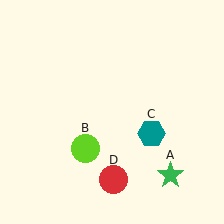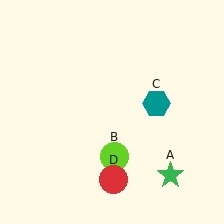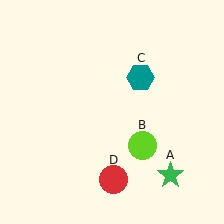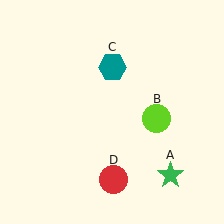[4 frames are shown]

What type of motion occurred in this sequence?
The lime circle (object B), teal hexagon (object C) rotated counterclockwise around the center of the scene.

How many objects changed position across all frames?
2 objects changed position: lime circle (object B), teal hexagon (object C).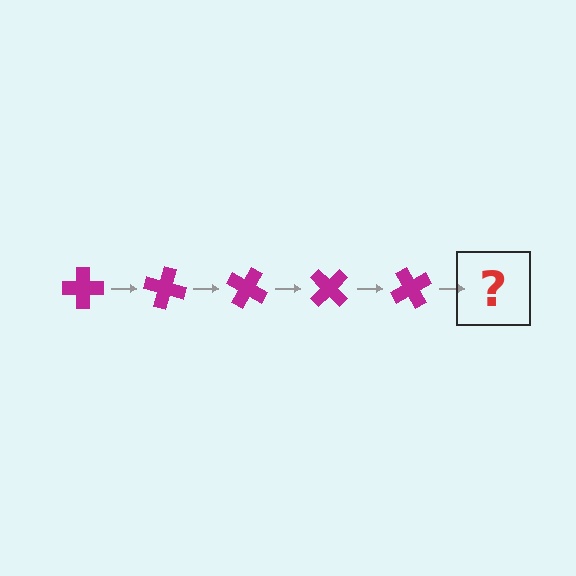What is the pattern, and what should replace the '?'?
The pattern is that the cross rotates 15 degrees each step. The '?' should be a magenta cross rotated 75 degrees.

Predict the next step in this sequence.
The next step is a magenta cross rotated 75 degrees.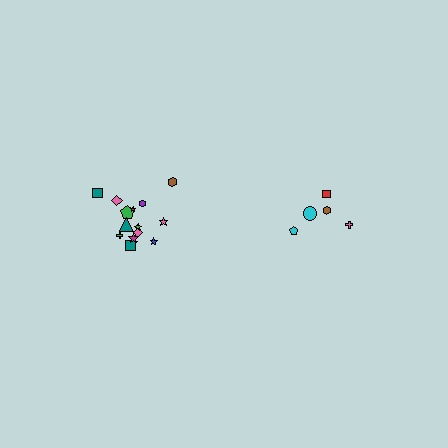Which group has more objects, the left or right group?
The left group.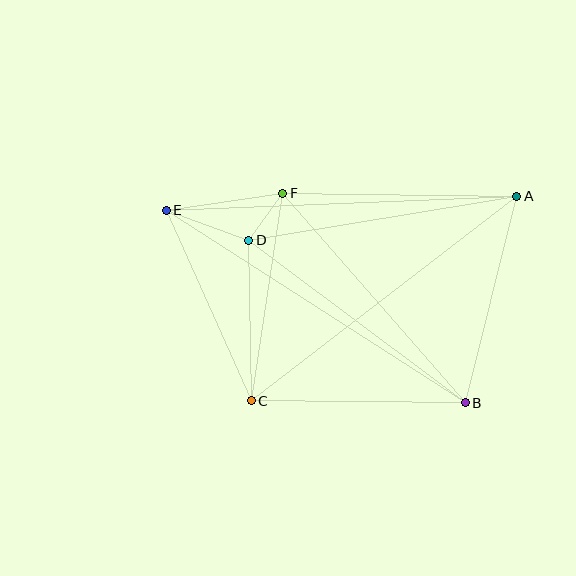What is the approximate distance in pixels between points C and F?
The distance between C and F is approximately 210 pixels.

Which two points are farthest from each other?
Points B and E are farthest from each other.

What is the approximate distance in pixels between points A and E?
The distance between A and E is approximately 351 pixels.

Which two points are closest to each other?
Points D and F are closest to each other.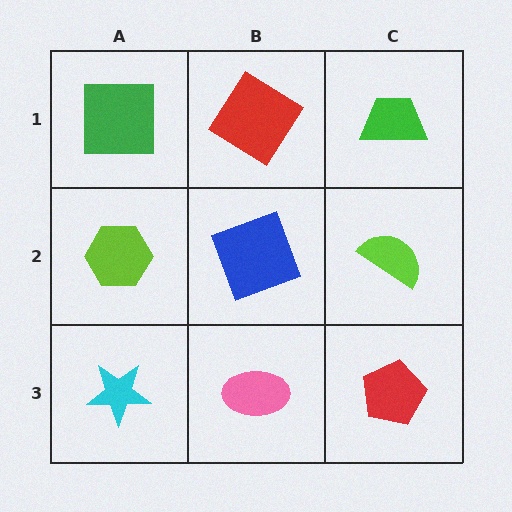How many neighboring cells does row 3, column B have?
3.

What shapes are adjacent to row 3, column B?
A blue square (row 2, column B), a cyan star (row 3, column A), a red pentagon (row 3, column C).